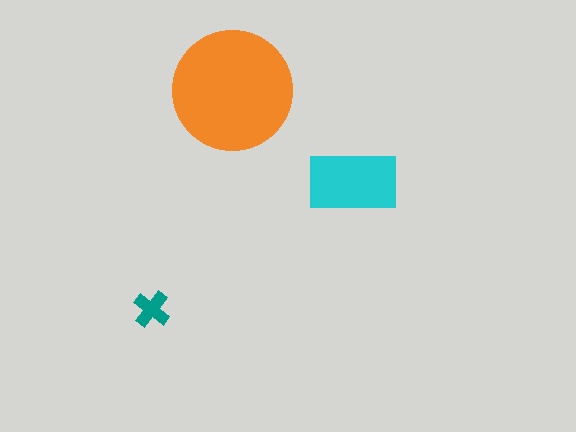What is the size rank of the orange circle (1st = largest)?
1st.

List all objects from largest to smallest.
The orange circle, the cyan rectangle, the teal cross.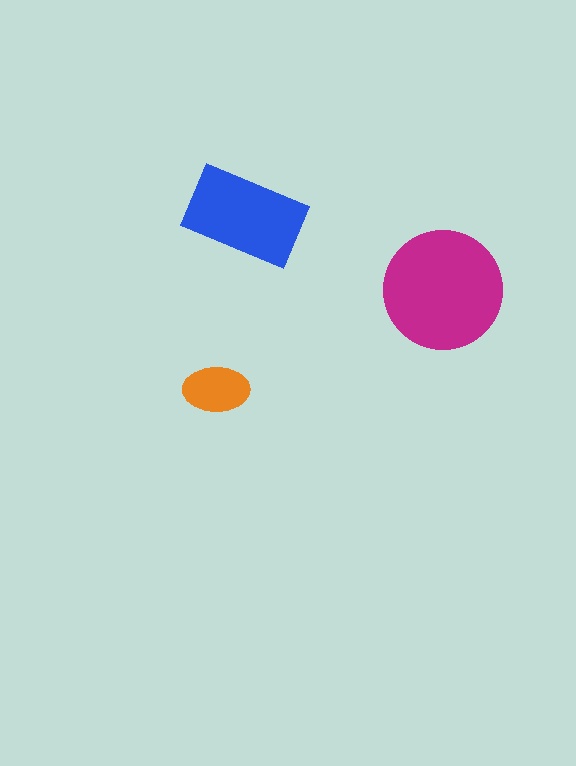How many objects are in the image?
There are 3 objects in the image.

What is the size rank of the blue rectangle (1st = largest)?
2nd.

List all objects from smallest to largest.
The orange ellipse, the blue rectangle, the magenta circle.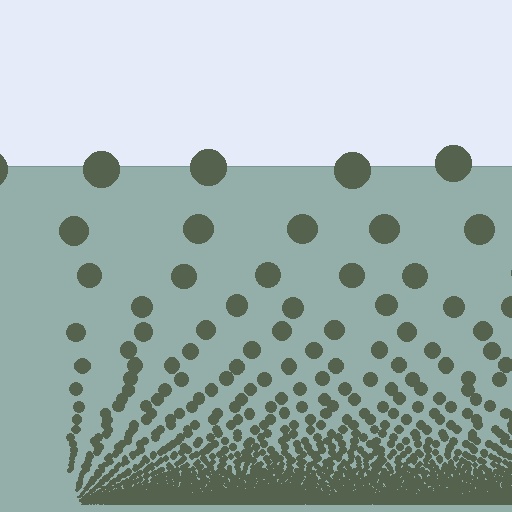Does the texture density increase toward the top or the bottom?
Density increases toward the bottom.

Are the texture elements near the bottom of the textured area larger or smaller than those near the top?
Smaller. The gradient is inverted — elements near the bottom are smaller and denser.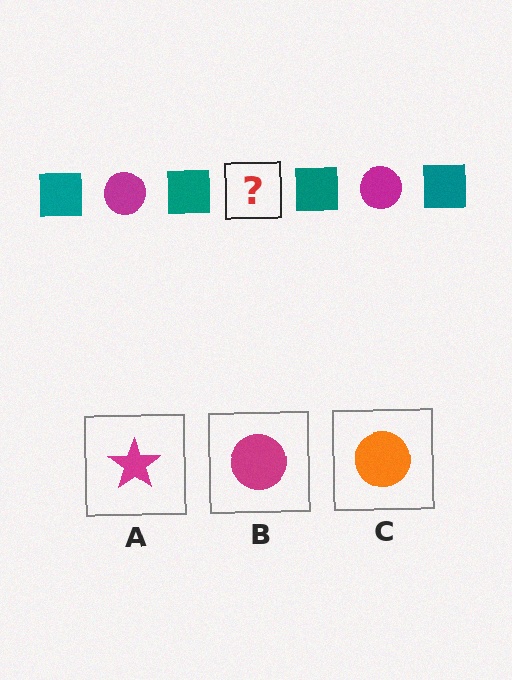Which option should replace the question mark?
Option B.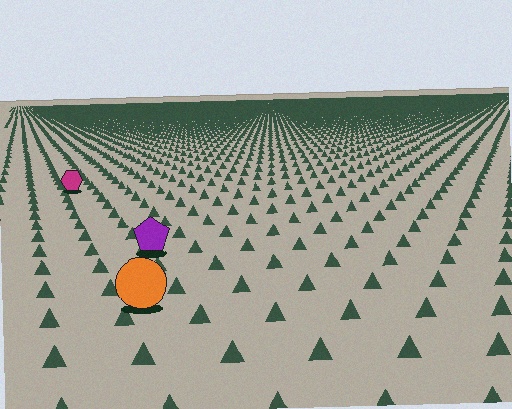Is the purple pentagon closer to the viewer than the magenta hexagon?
Yes. The purple pentagon is closer — you can tell from the texture gradient: the ground texture is coarser near it.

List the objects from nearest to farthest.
From nearest to farthest: the orange circle, the purple pentagon, the magenta hexagon.